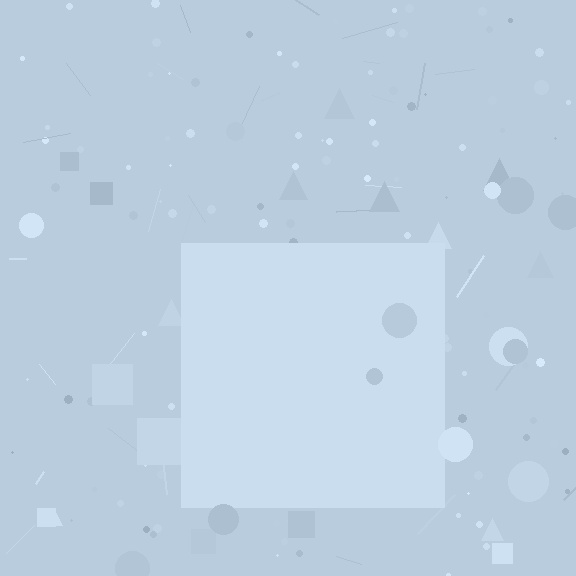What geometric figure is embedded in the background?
A square is embedded in the background.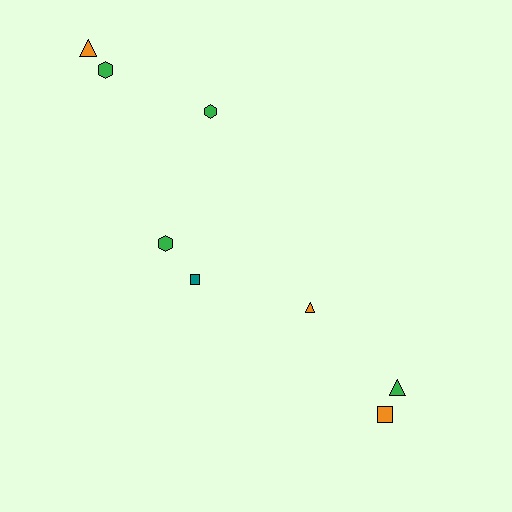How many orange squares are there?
There is 1 orange square.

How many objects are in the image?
There are 8 objects.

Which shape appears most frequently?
Hexagon, with 3 objects.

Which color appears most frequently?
Green, with 4 objects.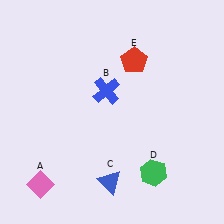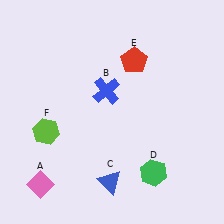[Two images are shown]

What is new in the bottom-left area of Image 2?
A lime hexagon (F) was added in the bottom-left area of Image 2.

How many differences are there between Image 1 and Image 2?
There is 1 difference between the two images.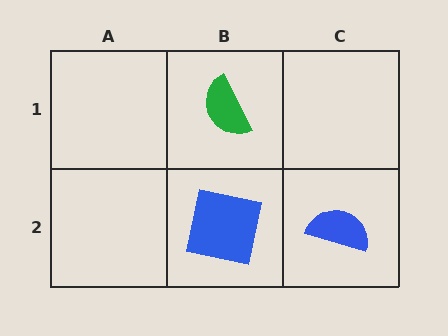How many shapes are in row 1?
1 shape.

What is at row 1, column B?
A green semicircle.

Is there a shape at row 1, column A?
No, that cell is empty.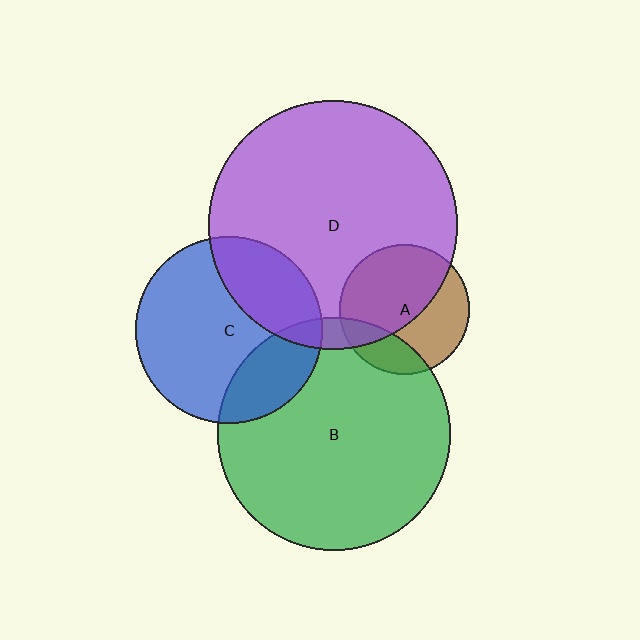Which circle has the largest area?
Circle D (purple).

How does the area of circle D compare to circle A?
Approximately 3.7 times.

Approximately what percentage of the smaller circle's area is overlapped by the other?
Approximately 60%.